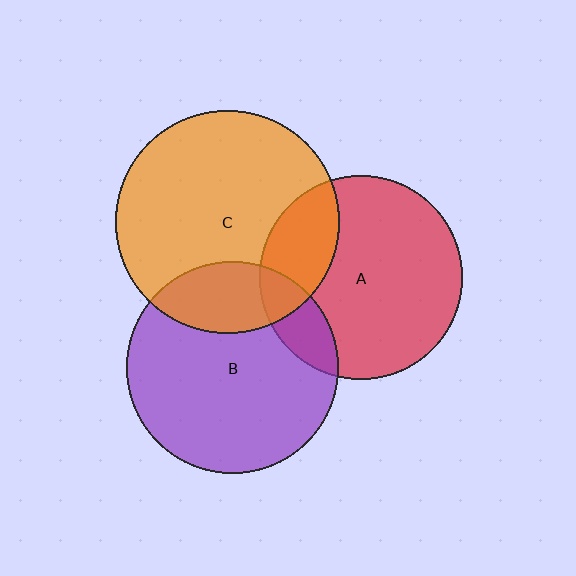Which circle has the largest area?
Circle C (orange).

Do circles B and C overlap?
Yes.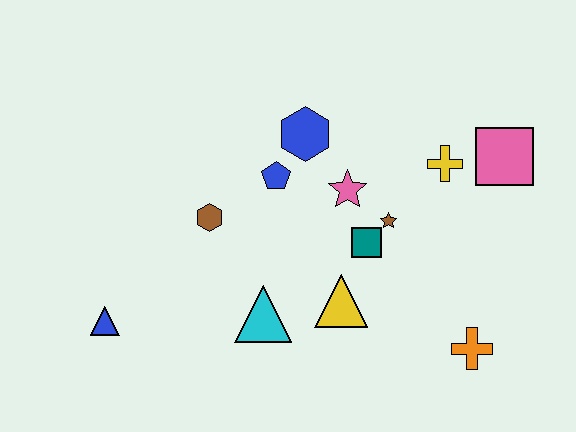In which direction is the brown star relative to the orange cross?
The brown star is above the orange cross.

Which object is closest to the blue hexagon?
The blue pentagon is closest to the blue hexagon.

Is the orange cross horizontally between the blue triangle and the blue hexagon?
No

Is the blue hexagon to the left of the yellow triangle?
Yes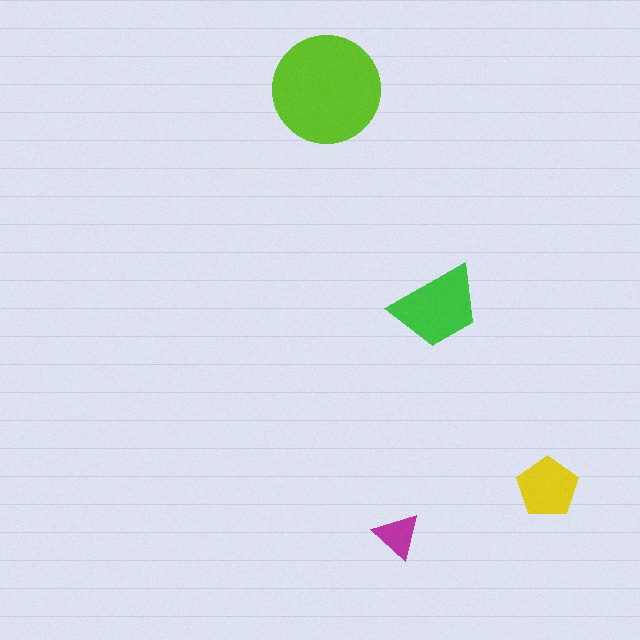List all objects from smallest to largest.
The magenta triangle, the yellow pentagon, the green trapezoid, the lime circle.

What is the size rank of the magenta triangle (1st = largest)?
4th.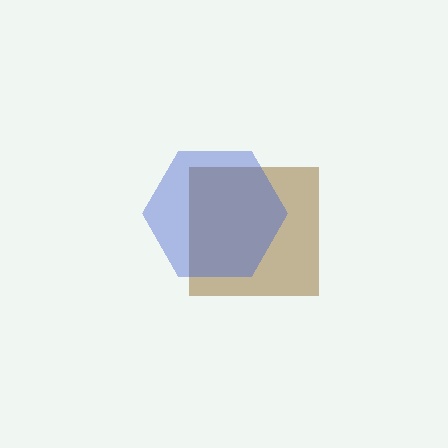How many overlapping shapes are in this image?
There are 2 overlapping shapes in the image.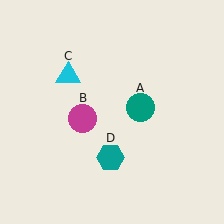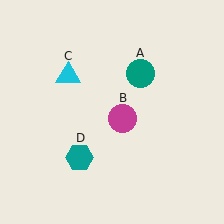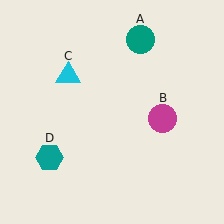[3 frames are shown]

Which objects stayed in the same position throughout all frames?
Cyan triangle (object C) remained stationary.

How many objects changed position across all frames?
3 objects changed position: teal circle (object A), magenta circle (object B), teal hexagon (object D).